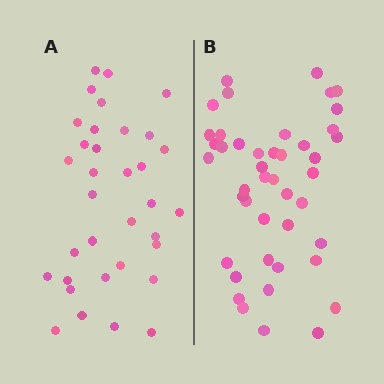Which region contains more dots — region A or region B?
Region B (the right region) has more dots.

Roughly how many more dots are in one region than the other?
Region B has roughly 10 or so more dots than region A.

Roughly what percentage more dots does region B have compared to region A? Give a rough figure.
About 30% more.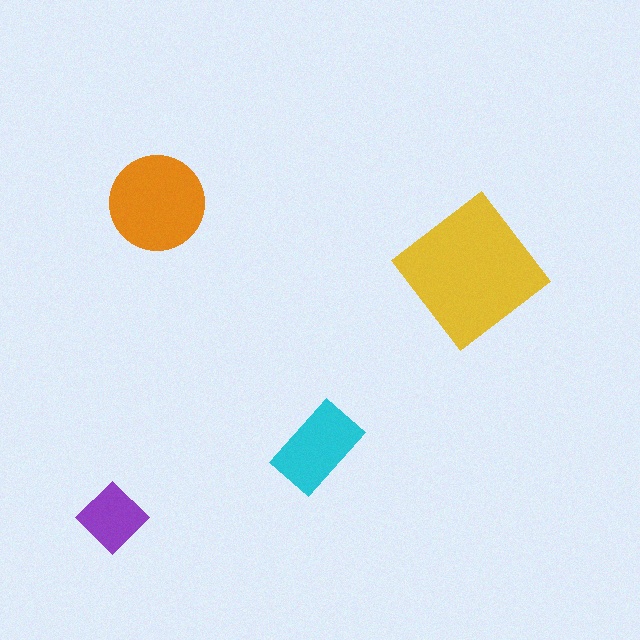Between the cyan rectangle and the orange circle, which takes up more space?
The orange circle.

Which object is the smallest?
The purple diamond.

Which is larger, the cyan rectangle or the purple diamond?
The cyan rectangle.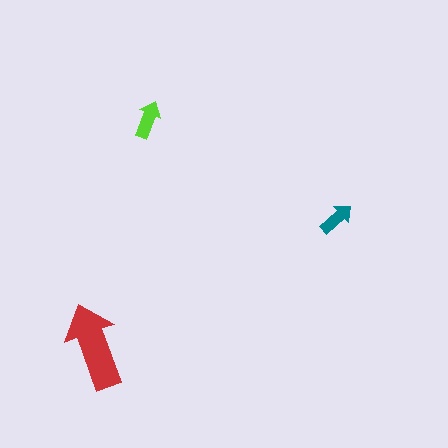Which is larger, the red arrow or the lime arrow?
The red one.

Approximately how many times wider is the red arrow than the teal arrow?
About 2.5 times wider.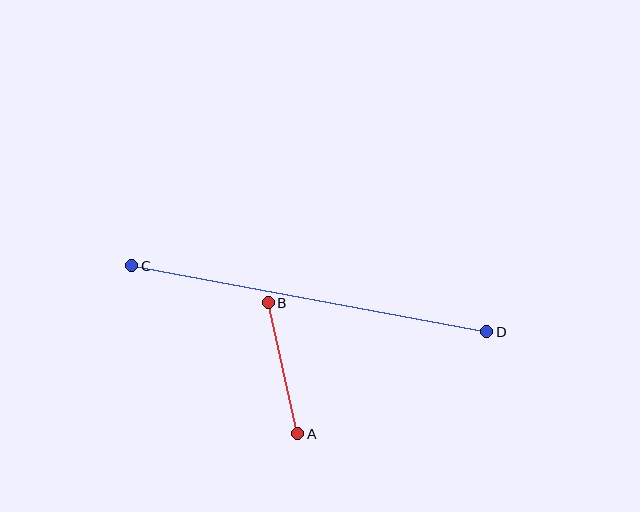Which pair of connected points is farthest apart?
Points C and D are farthest apart.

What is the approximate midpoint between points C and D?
The midpoint is at approximately (309, 299) pixels.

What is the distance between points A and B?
The distance is approximately 134 pixels.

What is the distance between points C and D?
The distance is approximately 361 pixels.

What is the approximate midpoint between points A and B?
The midpoint is at approximately (283, 368) pixels.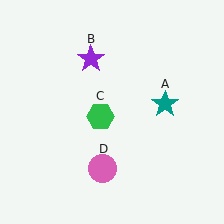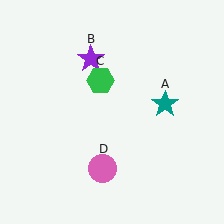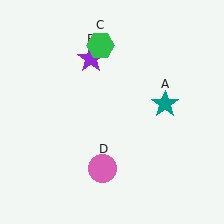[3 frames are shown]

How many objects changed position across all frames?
1 object changed position: green hexagon (object C).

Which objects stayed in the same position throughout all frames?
Teal star (object A) and purple star (object B) and pink circle (object D) remained stationary.